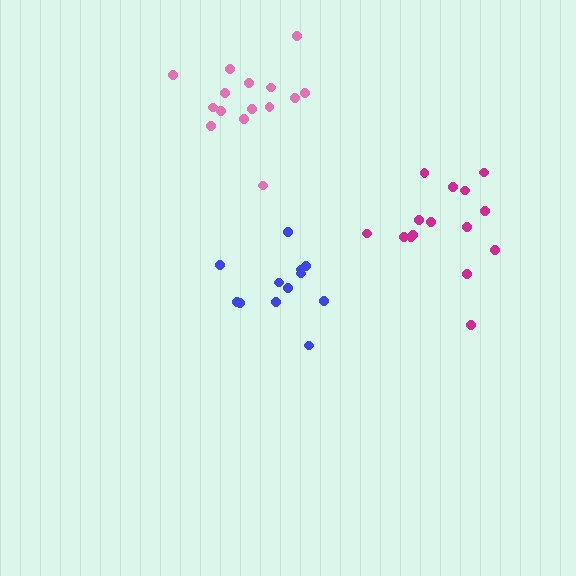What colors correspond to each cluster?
The clusters are colored: blue, pink, magenta.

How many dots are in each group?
Group 1: 12 dots, Group 2: 15 dots, Group 3: 15 dots (42 total).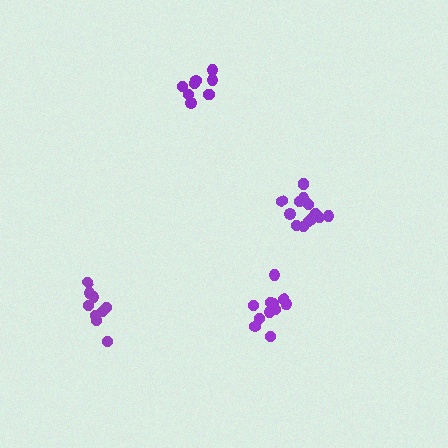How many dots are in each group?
Group 1: 9 dots, Group 2: 15 dots, Group 3: 11 dots, Group 4: 9 dots (44 total).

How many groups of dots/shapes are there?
There are 4 groups.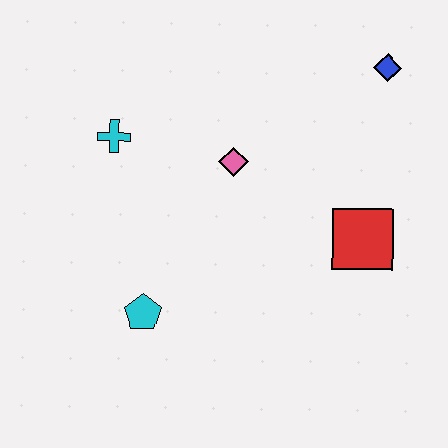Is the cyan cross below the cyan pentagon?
No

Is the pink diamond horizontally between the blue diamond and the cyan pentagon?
Yes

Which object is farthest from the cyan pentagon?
The blue diamond is farthest from the cyan pentagon.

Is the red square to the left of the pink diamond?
No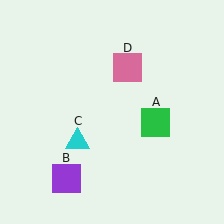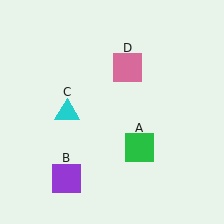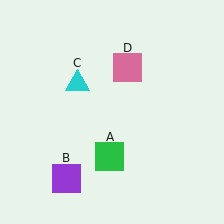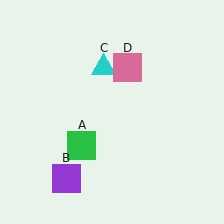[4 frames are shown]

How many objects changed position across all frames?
2 objects changed position: green square (object A), cyan triangle (object C).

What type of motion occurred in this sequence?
The green square (object A), cyan triangle (object C) rotated clockwise around the center of the scene.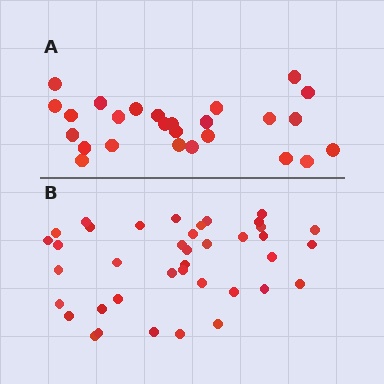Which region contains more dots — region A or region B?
Region B (the bottom region) has more dots.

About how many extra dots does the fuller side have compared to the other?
Region B has approximately 15 more dots than region A.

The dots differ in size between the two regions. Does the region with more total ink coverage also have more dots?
No. Region A has more total ink coverage because its dots are larger, but region B actually contains more individual dots. Total area can be misleading — the number of items is what matters here.